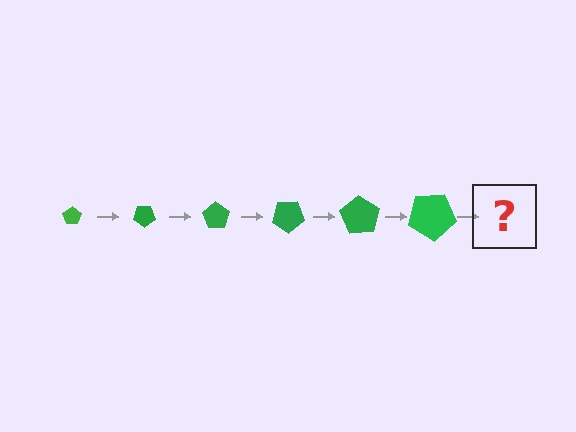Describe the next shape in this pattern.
It should be a pentagon, larger than the previous one and rotated 210 degrees from the start.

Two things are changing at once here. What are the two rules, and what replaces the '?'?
The two rules are that the pentagon grows larger each step and it rotates 35 degrees each step. The '?' should be a pentagon, larger than the previous one and rotated 210 degrees from the start.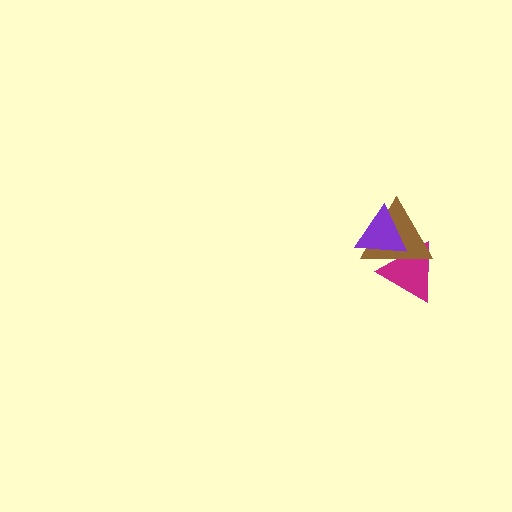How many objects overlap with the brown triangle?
2 objects overlap with the brown triangle.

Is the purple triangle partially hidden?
No, no other shape covers it.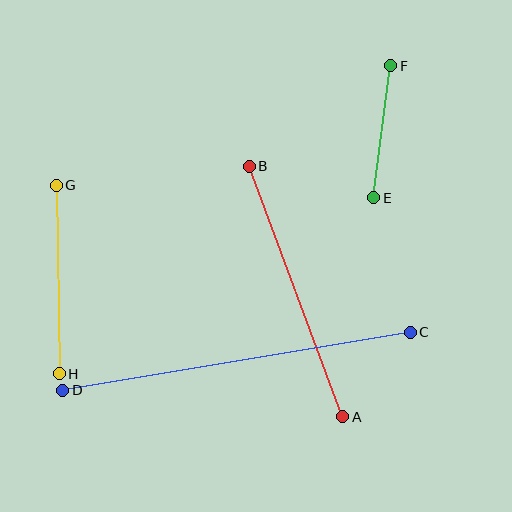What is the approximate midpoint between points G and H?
The midpoint is at approximately (58, 279) pixels.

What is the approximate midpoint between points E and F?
The midpoint is at approximately (382, 132) pixels.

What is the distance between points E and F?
The distance is approximately 133 pixels.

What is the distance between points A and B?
The distance is approximately 267 pixels.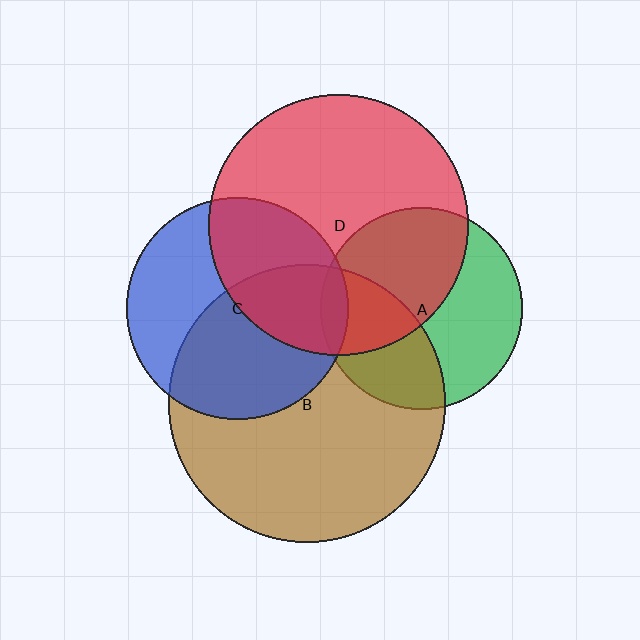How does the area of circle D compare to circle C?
Approximately 1.4 times.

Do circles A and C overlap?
Yes.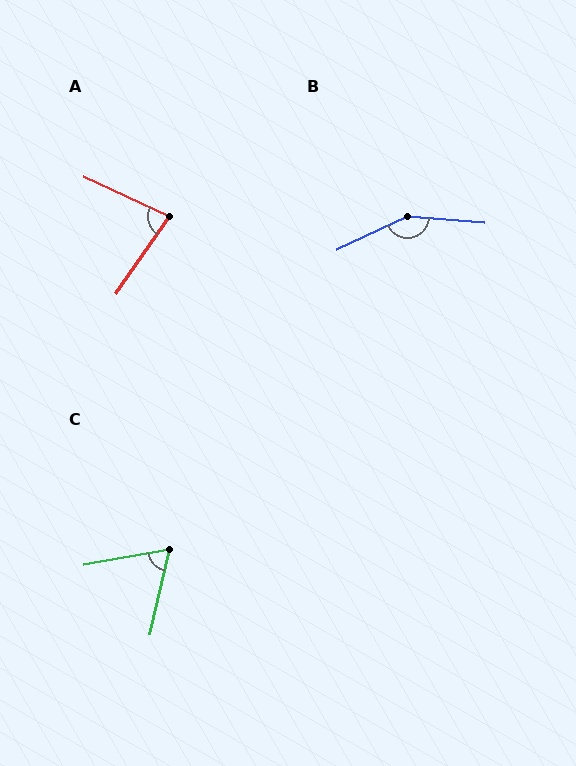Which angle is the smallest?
C, at approximately 67 degrees.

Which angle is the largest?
B, at approximately 150 degrees.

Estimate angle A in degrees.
Approximately 80 degrees.